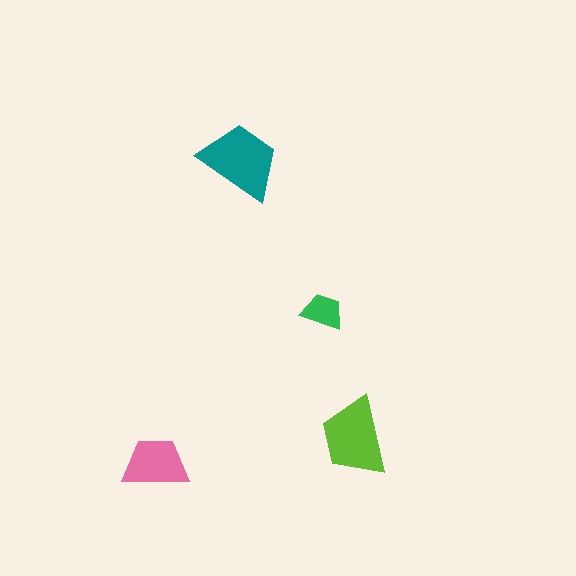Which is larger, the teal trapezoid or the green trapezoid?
The teal one.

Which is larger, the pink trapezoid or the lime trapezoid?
The lime one.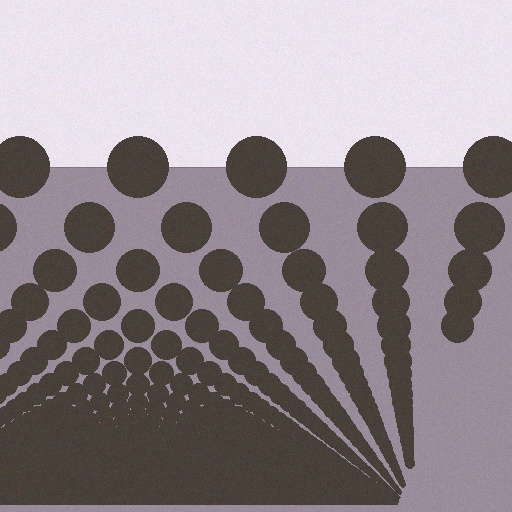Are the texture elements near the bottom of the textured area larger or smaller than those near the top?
Smaller. The gradient is inverted — elements near the bottom are smaller and denser.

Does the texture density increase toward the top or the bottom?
Density increases toward the bottom.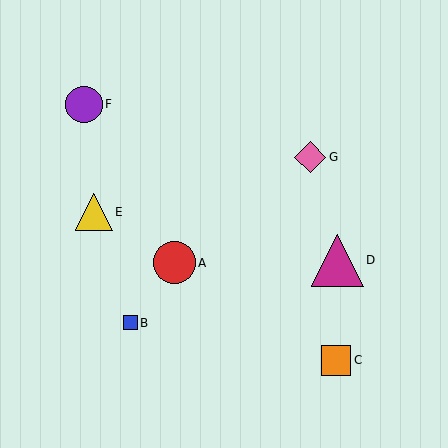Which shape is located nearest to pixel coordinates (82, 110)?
The purple circle (labeled F) at (84, 104) is nearest to that location.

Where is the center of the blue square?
The center of the blue square is at (130, 323).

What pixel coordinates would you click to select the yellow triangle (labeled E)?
Click at (94, 212) to select the yellow triangle E.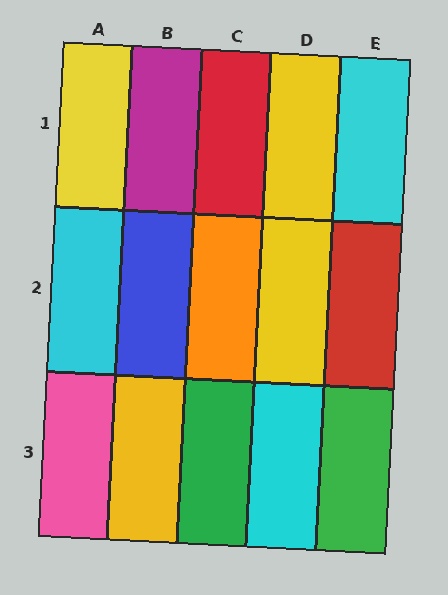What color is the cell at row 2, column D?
Yellow.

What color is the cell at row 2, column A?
Cyan.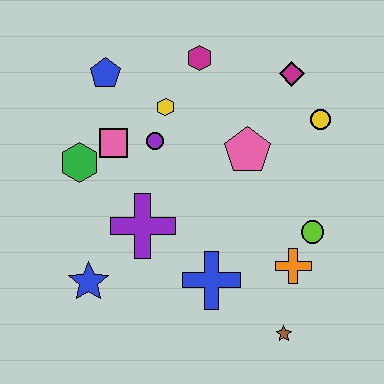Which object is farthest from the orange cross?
The blue pentagon is farthest from the orange cross.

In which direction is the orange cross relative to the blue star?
The orange cross is to the right of the blue star.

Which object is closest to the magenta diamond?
The yellow circle is closest to the magenta diamond.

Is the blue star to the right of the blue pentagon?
No